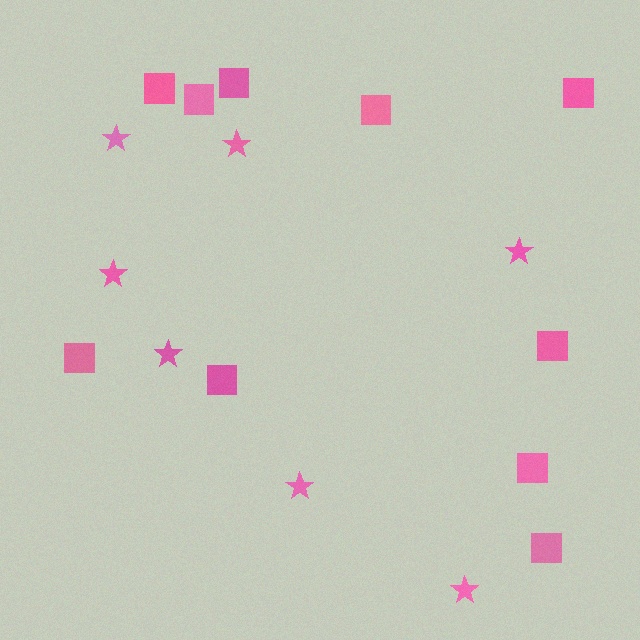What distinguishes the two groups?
There are 2 groups: one group of stars (7) and one group of squares (10).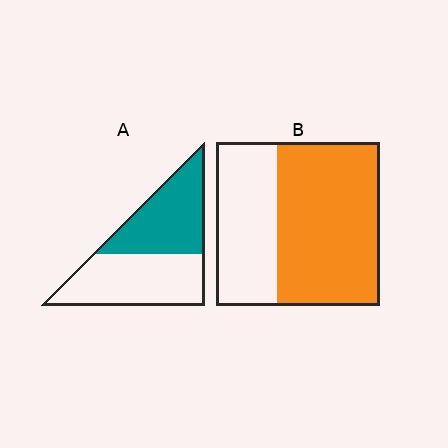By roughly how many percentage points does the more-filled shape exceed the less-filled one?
By roughly 15 percentage points (B over A).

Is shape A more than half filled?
Roughly half.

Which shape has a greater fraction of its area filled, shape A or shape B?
Shape B.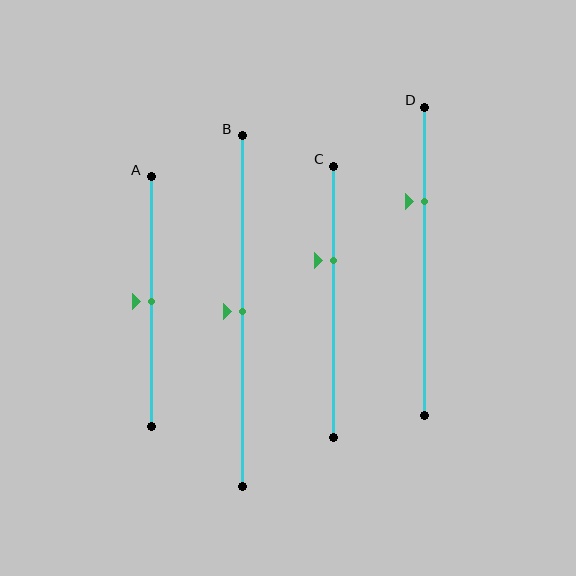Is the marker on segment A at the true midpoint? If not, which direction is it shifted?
Yes, the marker on segment A is at the true midpoint.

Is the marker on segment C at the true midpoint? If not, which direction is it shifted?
No, the marker on segment C is shifted upward by about 15% of the segment length.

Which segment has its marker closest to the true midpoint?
Segment A has its marker closest to the true midpoint.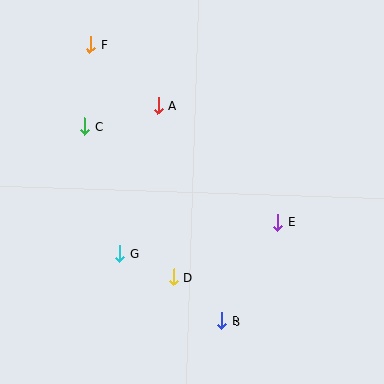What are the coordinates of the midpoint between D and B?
The midpoint between D and B is at (198, 299).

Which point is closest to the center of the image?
Point D at (174, 277) is closest to the center.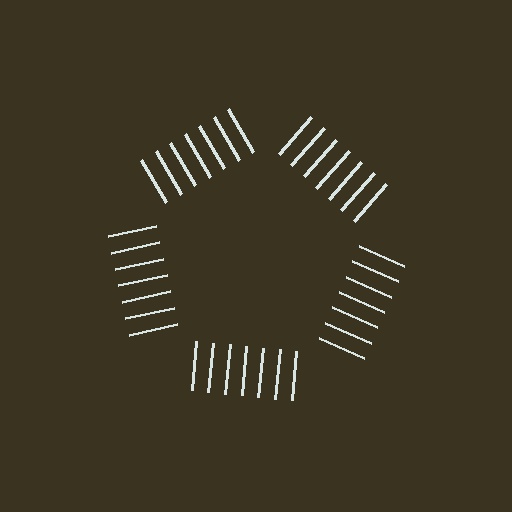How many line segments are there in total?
35 — 7 along each of the 5 edges.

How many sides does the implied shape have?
5 sides — the line-ends trace a pentagon.